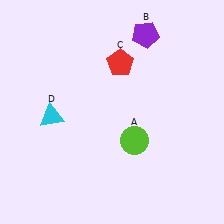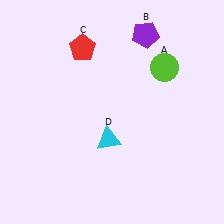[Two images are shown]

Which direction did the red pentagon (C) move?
The red pentagon (C) moved left.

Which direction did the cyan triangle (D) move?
The cyan triangle (D) moved right.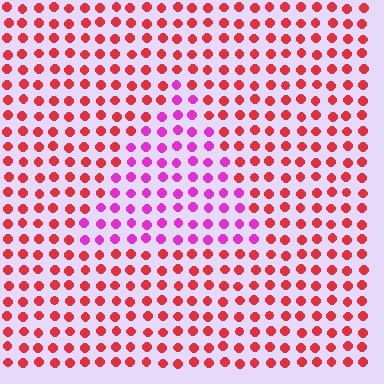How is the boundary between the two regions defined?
The boundary is defined purely by a slight shift in hue (about 48 degrees). Spacing, size, and orientation are identical on both sides.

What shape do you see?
I see a triangle.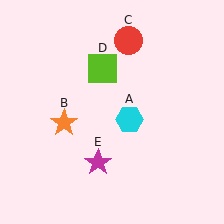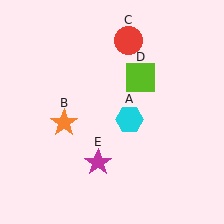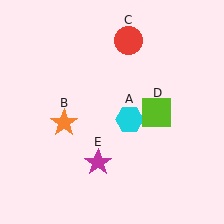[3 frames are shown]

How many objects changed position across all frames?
1 object changed position: lime square (object D).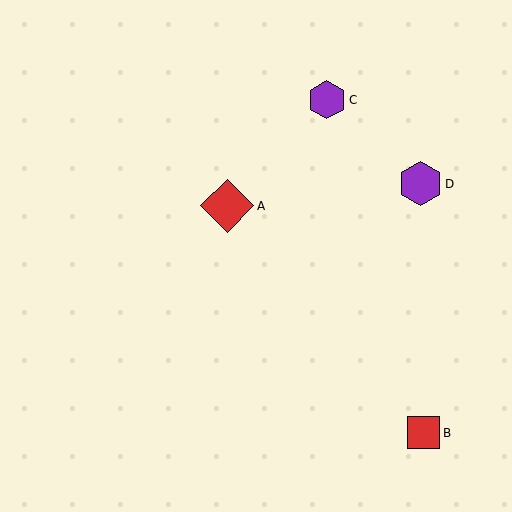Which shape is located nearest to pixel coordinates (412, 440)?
The red square (labeled B) at (424, 433) is nearest to that location.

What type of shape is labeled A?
Shape A is a red diamond.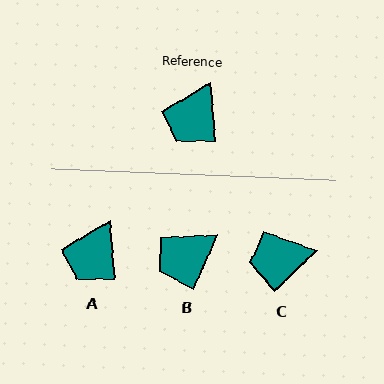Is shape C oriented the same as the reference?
No, it is off by about 50 degrees.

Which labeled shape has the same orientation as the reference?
A.